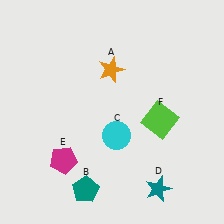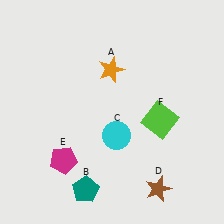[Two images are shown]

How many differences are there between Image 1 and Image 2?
There is 1 difference between the two images.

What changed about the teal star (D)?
In Image 1, D is teal. In Image 2, it changed to brown.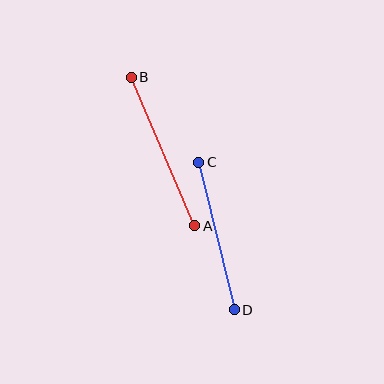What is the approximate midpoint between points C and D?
The midpoint is at approximately (216, 236) pixels.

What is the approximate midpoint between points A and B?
The midpoint is at approximately (163, 151) pixels.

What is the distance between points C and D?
The distance is approximately 152 pixels.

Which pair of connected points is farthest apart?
Points A and B are farthest apart.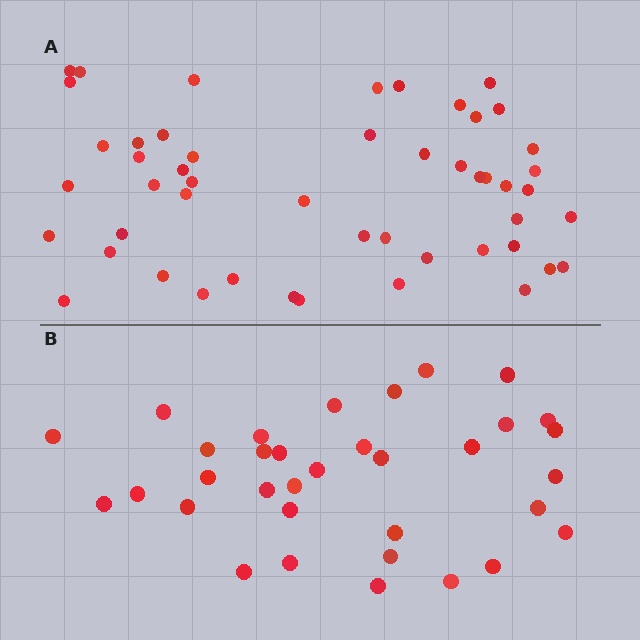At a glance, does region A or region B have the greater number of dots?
Region A (the top region) has more dots.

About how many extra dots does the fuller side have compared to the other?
Region A has approximately 15 more dots than region B.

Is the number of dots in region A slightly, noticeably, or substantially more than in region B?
Region A has substantially more. The ratio is roughly 1.5 to 1.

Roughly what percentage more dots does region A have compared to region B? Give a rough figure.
About 45% more.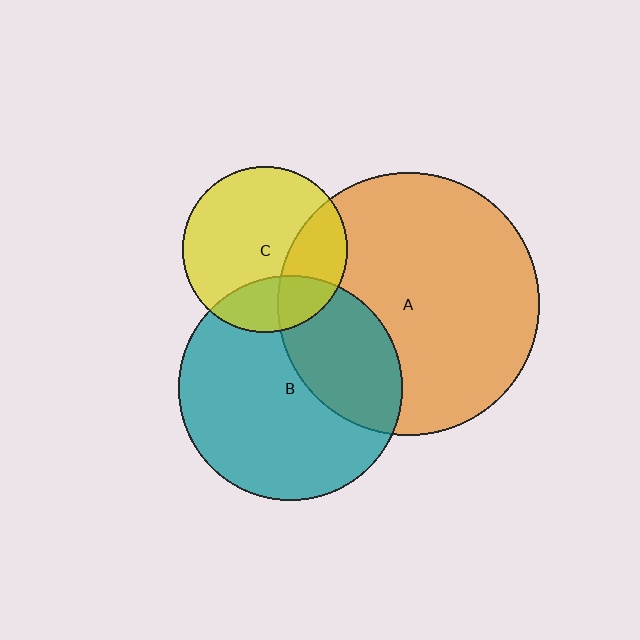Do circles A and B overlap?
Yes.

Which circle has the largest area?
Circle A (orange).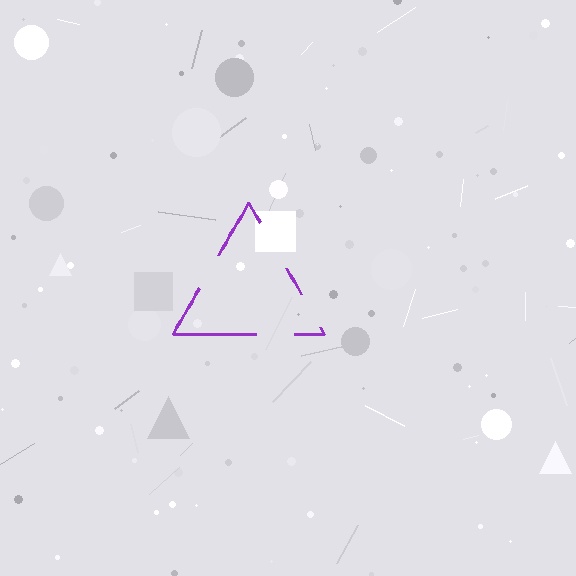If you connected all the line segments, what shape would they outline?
They would outline a triangle.